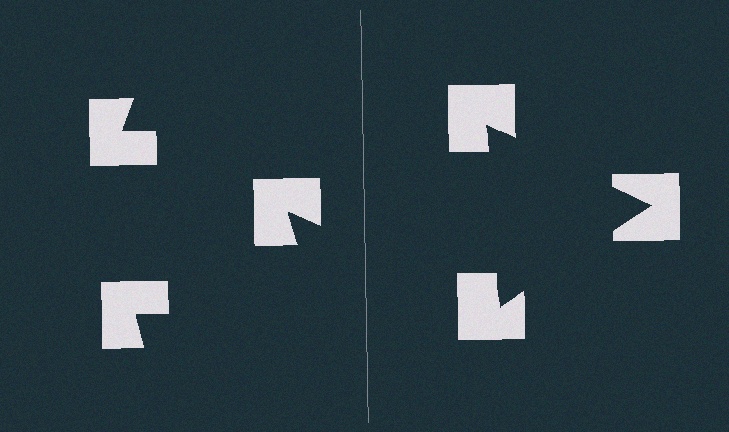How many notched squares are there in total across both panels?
6 — 3 on each side.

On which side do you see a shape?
An illusory triangle appears on the right side. On the left side the wedge cuts are rotated, so no coherent shape forms.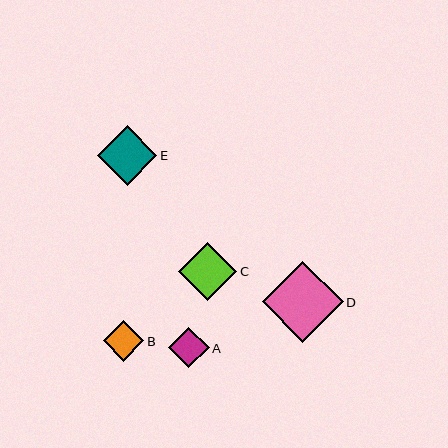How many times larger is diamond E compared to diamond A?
Diamond E is approximately 1.5 times the size of diamond A.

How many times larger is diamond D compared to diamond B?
Diamond D is approximately 2.0 times the size of diamond B.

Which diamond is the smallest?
Diamond B is the smallest with a size of approximately 40 pixels.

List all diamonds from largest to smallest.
From largest to smallest: D, E, C, A, B.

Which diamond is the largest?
Diamond D is the largest with a size of approximately 81 pixels.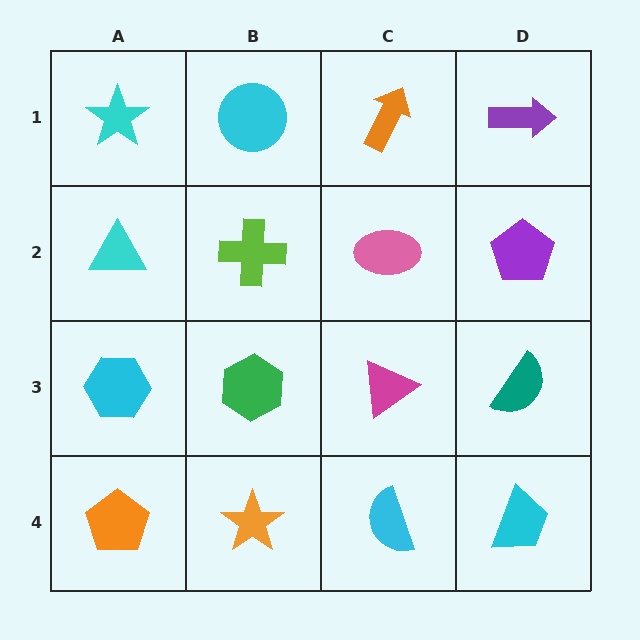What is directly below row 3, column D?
A cyan trapezoid.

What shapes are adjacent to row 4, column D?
A teal semicircle (row 3, column D), a cyan semicircle (row 4, column C).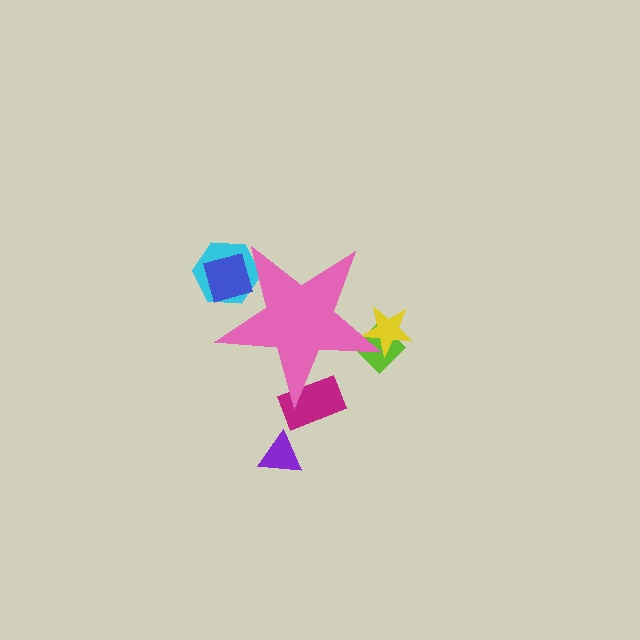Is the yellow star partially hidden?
Yes, the yellow star is partially hidden behind the pink star.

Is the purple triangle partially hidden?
No, the purple triangle is fully visible.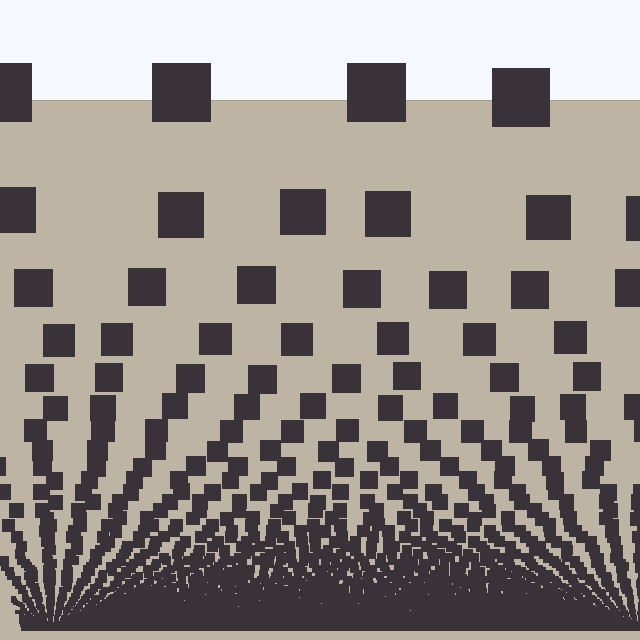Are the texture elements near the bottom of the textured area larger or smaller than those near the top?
Smaller. The gradient is inverted — elements near the bottom are smaller and denser.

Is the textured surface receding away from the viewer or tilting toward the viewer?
The surface appears to tilt toward the viewer. Texture elements get larger and sparser toward the top.